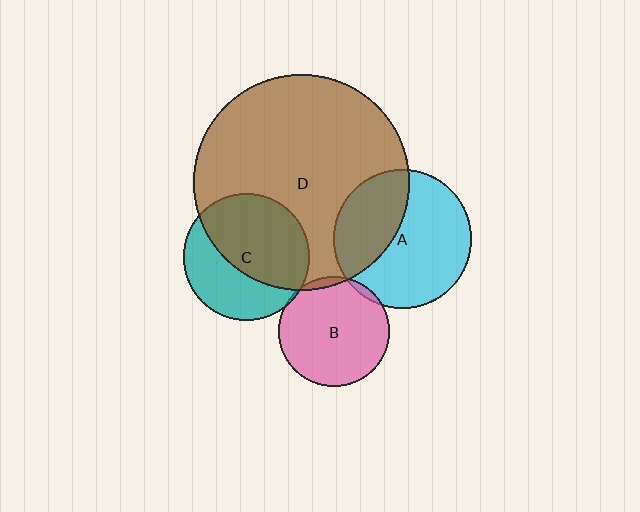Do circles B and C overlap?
Yes.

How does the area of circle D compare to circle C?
Approximately 2.9 times.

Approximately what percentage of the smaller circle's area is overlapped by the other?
Approximately 5%.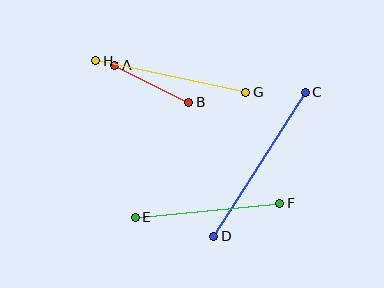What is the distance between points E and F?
The distance is approximately 146 pixels.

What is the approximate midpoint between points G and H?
The midpoint is at approximately (171, 77) pixels.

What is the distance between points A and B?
The distance is approximately 83 pixels.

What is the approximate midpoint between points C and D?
The midpoint is at approximately (260, 164) pixels.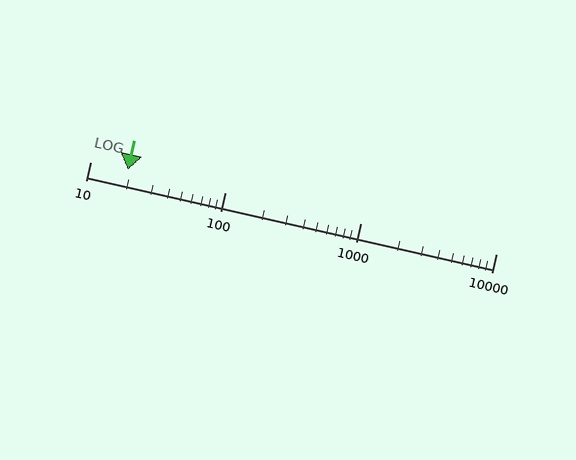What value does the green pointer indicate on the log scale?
The pointer indicates approximately 19.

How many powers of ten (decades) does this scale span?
The scale spans 3 decades, from 10 to 10000.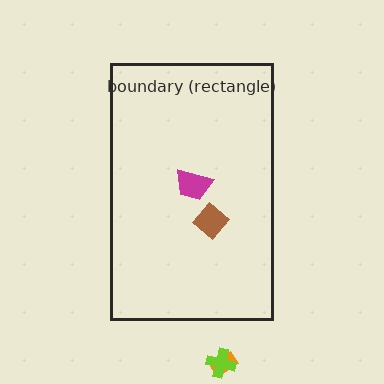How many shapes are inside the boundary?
2 inside, 2 outside.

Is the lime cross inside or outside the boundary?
Outside.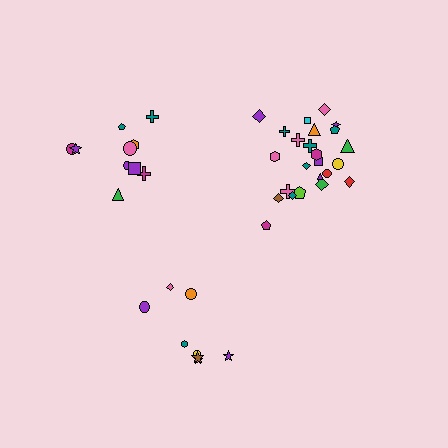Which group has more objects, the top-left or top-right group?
The top-right group.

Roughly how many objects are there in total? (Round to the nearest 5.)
Roughly 45 objects in total.